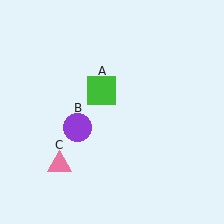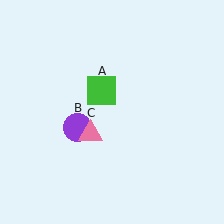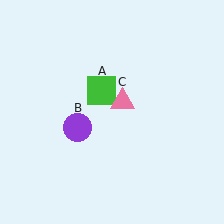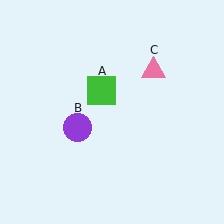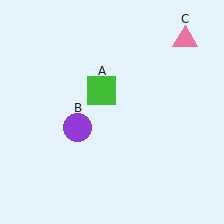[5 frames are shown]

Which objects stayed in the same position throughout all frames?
Green square (object A) and purple circle (object B) remained stationary.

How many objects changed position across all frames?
1 object changed position: pink triangle (object C).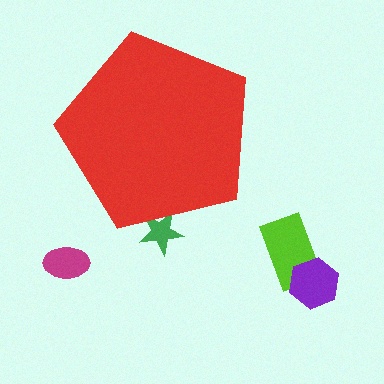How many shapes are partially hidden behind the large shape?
1 shape is partially hidden.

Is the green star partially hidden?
Yes, the green star is partially hidden behind the red pentagon.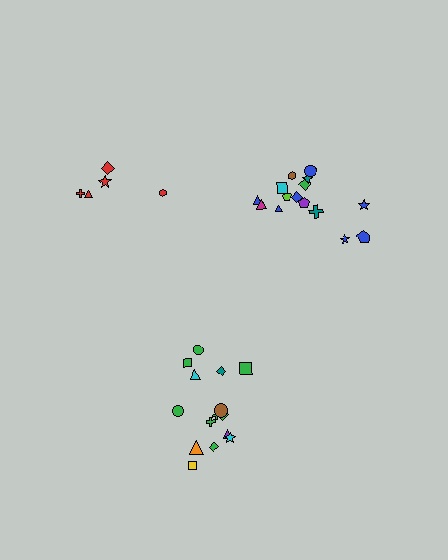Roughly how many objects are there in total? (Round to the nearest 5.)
Roughly 35 objects in total.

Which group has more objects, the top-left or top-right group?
The top-right group.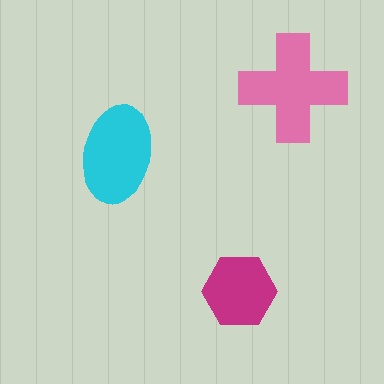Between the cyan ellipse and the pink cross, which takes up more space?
The pink cross.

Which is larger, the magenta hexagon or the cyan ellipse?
The cyan ellipse.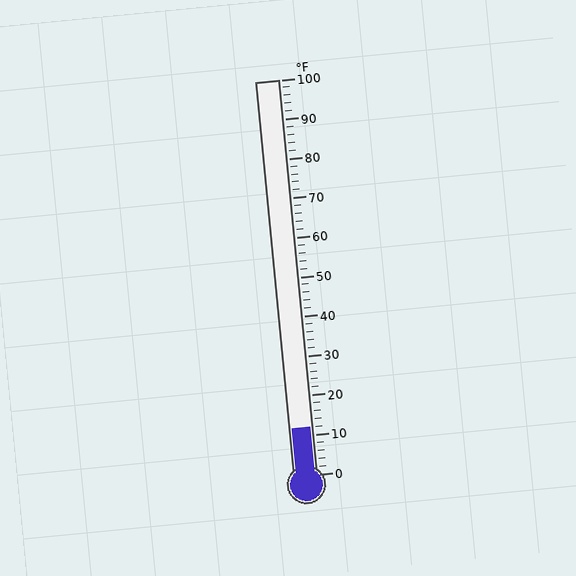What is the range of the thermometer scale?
The thermometer scale ranges from 0°F to 100°F.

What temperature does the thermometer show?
The thermometer shows approximately 12°F.